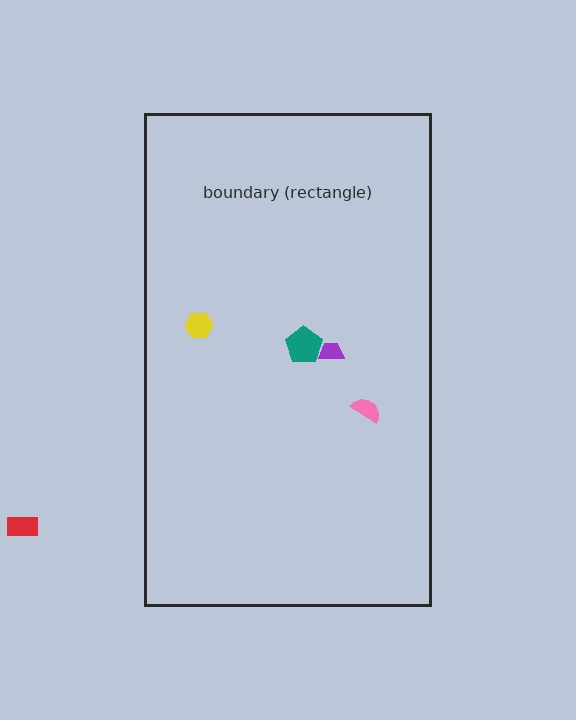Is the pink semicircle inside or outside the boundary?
Inside.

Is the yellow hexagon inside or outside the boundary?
Inside.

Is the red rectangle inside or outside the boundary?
Outside.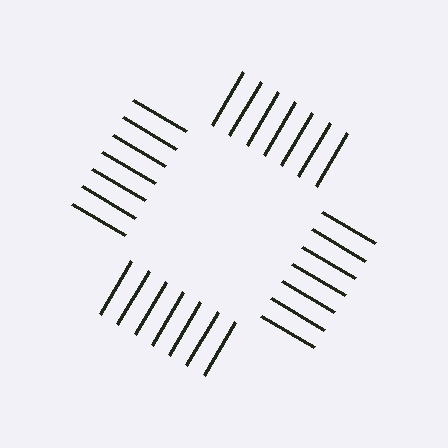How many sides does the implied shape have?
4 sides — the line-ends trace a square.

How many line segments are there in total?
28 — 7 along each of the 4 edges.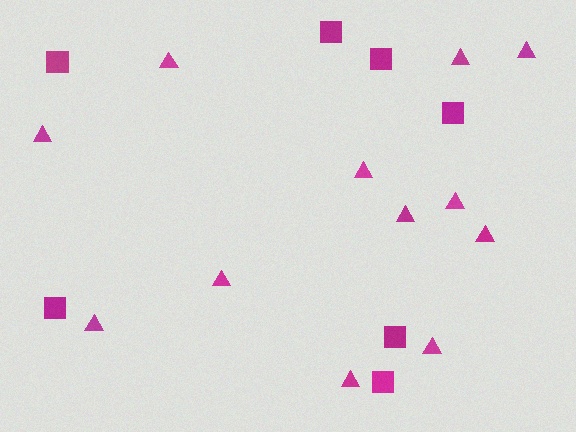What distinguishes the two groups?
There are 2 groups: one group of triangles (12) and one group of squares (7).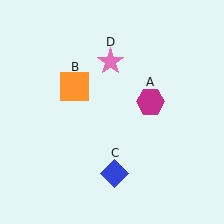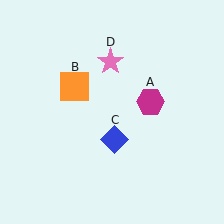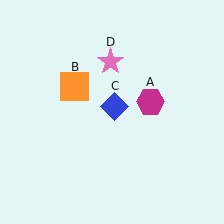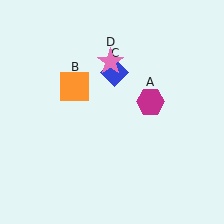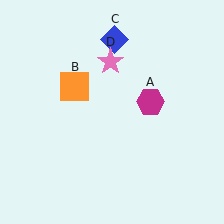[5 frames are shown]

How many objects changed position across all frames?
1 object changed position: blue diamond (object C).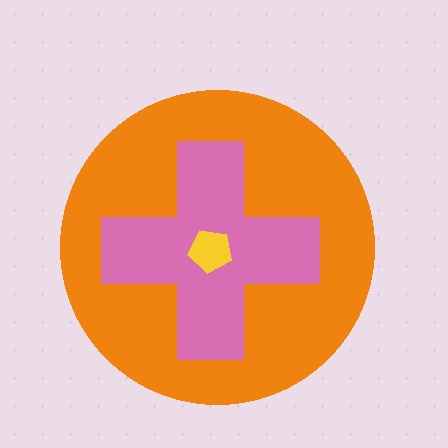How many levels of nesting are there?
3.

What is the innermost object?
The yellow pentagon.